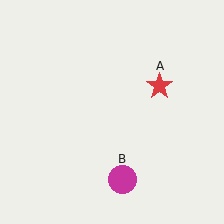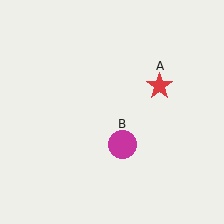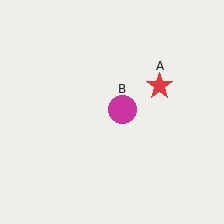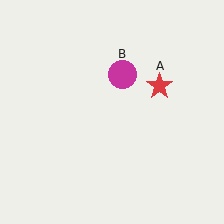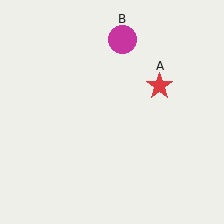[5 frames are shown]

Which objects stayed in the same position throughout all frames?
Red star (object A) remained stationary.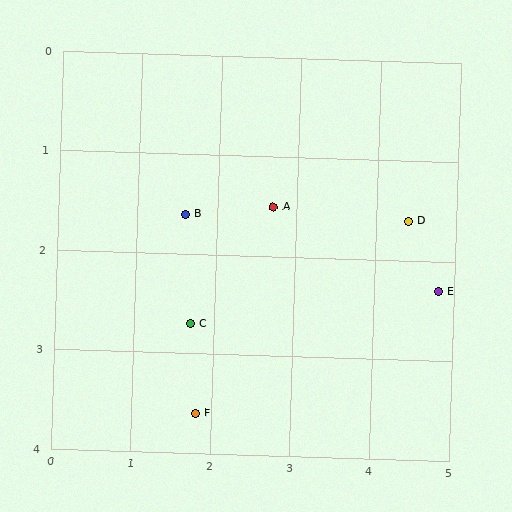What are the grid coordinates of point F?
Point F is at approximately (1.8, 3.6).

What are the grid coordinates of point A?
Point A is at approximately (2.7, 1.5).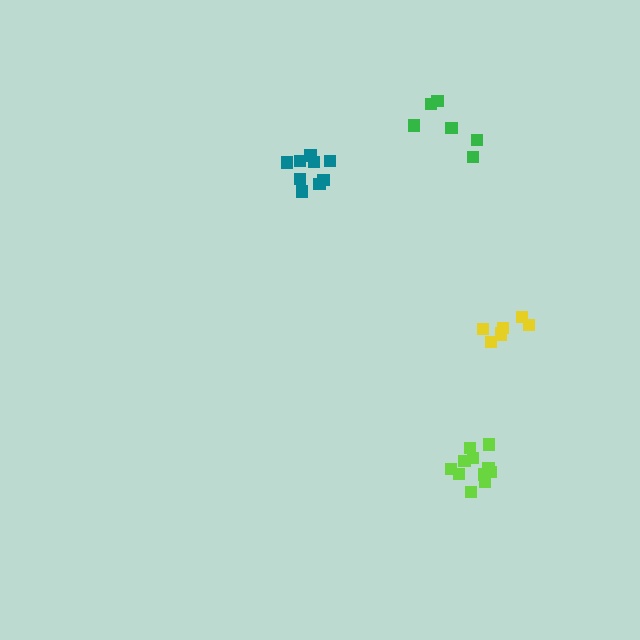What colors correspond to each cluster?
The clusters are colored: green, teal, yellow, lime.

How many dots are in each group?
Group 1: 6 dots, Group 2: 9 dots, Group 3: 7 dots, Group 4: 11 dots (33 total).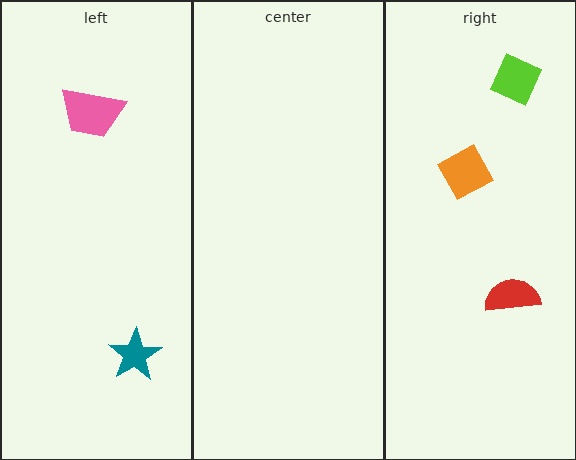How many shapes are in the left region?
2.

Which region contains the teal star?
The left region.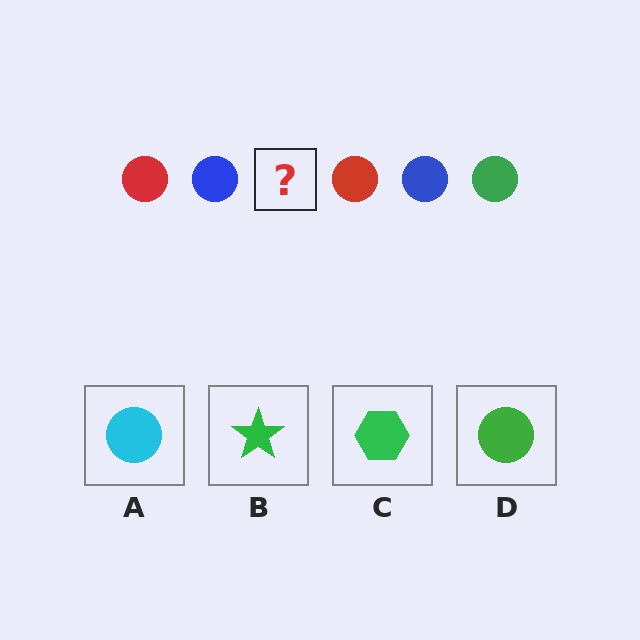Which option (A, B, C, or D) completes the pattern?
D.